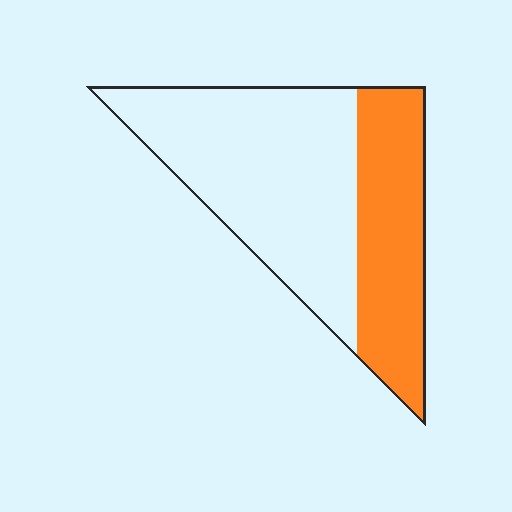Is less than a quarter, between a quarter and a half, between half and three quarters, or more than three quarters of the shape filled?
Between a quarter and a half.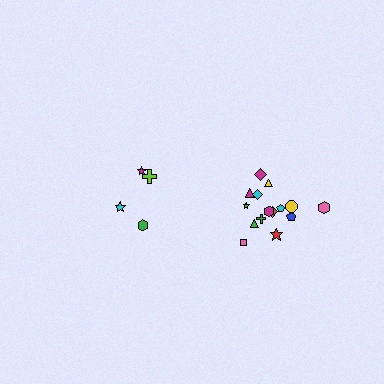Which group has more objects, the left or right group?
The right group.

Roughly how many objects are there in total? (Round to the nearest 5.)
Roughly 20 objects in total.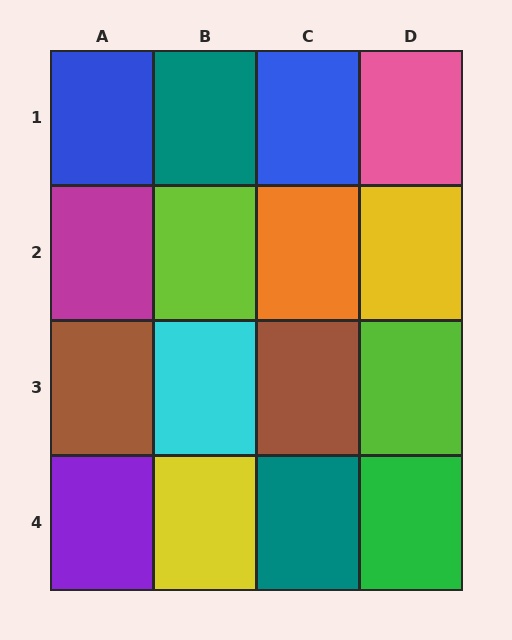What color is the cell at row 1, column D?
Pink.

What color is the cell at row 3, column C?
Brown.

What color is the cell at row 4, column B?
Yellow.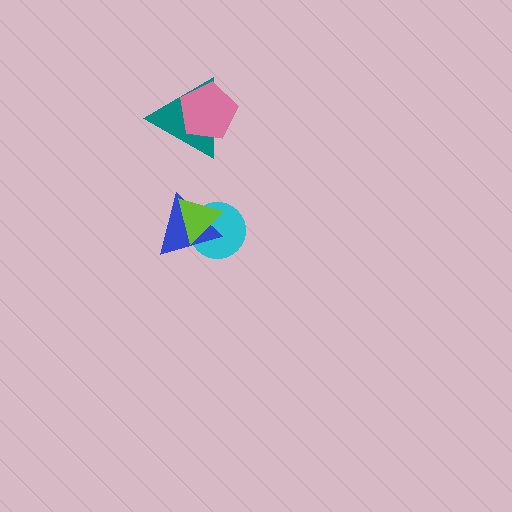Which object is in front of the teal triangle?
The pink pentagon is in front of the teal triangle.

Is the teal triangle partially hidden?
Yes, it is partially covered by another shape.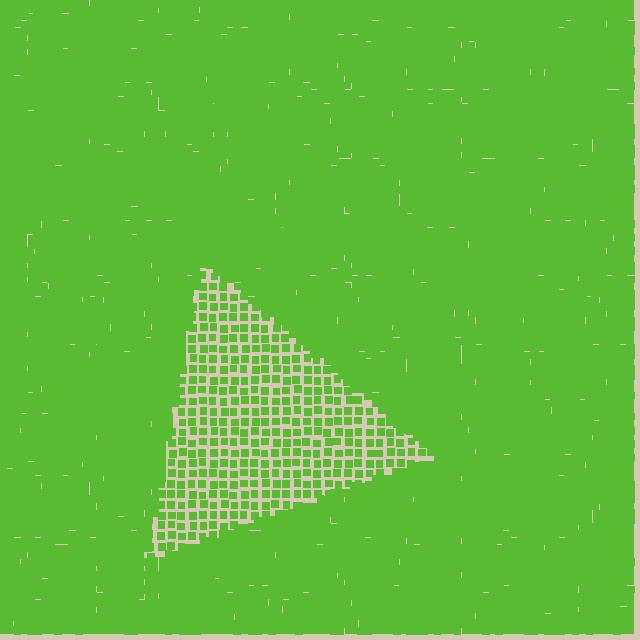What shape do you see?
I see a triangle.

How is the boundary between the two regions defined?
The boundary is defined by a change in element density (approximately 2.3x ratio). All elements are the same color, size, and shape.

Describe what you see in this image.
The image contains small lime elements arranged at two different densities. A triangle-shaped region is visible where the elements are less densely packed than the surrounding area.